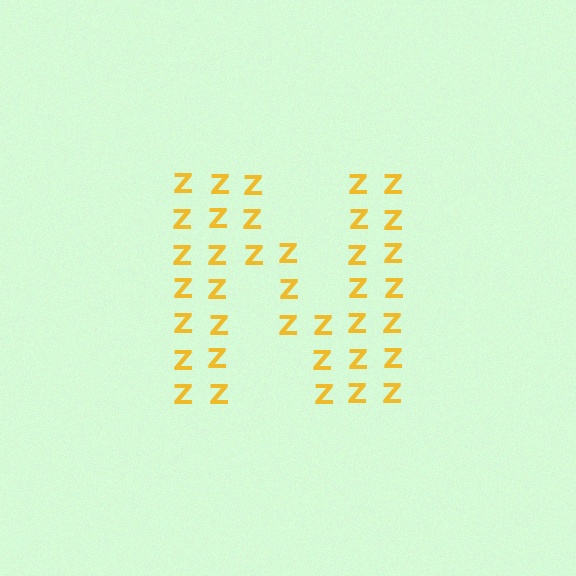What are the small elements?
The small elements are letter Z's.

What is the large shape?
The large shape is the letter N.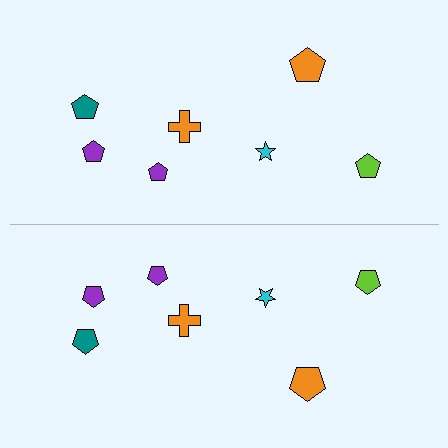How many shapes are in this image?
There are 14 shapes in this image.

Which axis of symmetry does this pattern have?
The pattern has a horizontal axis of symmetry running through the center of the image.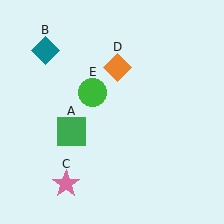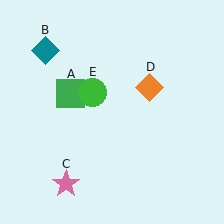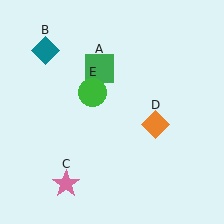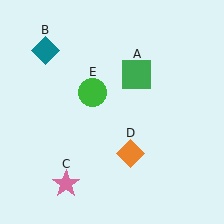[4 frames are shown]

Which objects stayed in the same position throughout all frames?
Teal diamond (object B) and pink star (object C) and green circle (object E) remained stationary.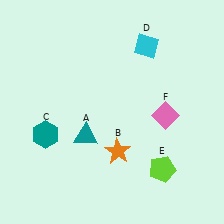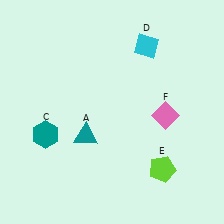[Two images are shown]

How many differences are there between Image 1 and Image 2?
There is 1 difference between the two images.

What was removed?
The orange star (B) was removed in Image 2.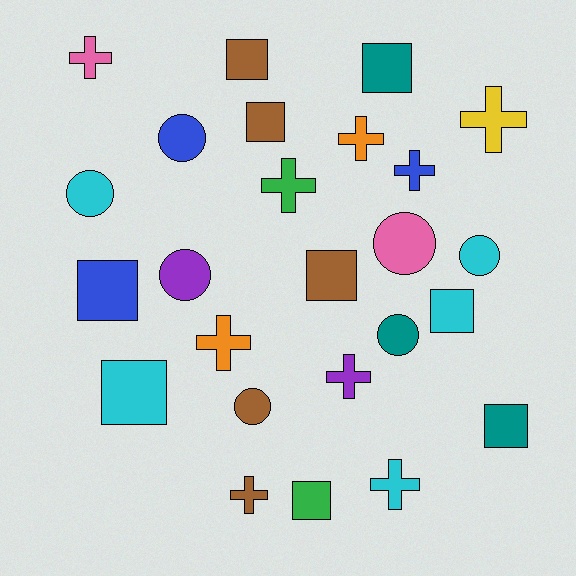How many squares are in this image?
There are 9 squares.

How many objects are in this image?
There are 25 objects.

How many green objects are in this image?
There are 2 green objects.